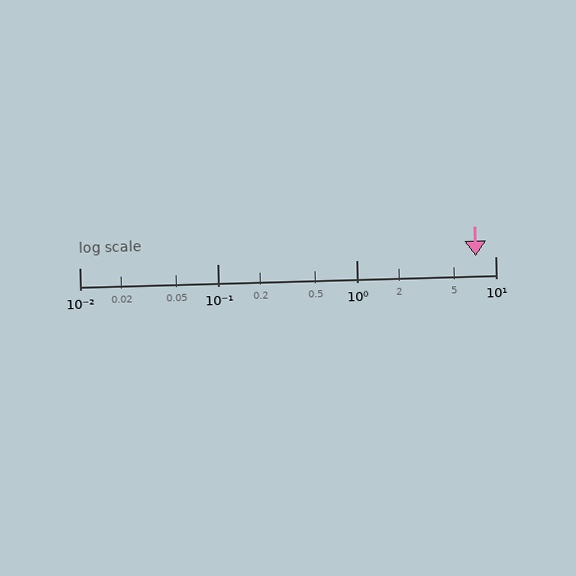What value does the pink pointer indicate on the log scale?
The pointer indicates approximately 7.2.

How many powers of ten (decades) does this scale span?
The scale spans 3 decades, from 0.01 to 10.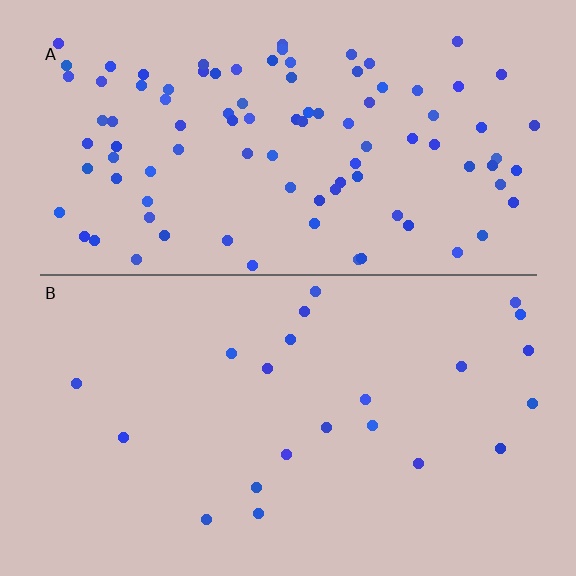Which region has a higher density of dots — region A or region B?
A (the top).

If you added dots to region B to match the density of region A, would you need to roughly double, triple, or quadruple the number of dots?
Approximately quadruple.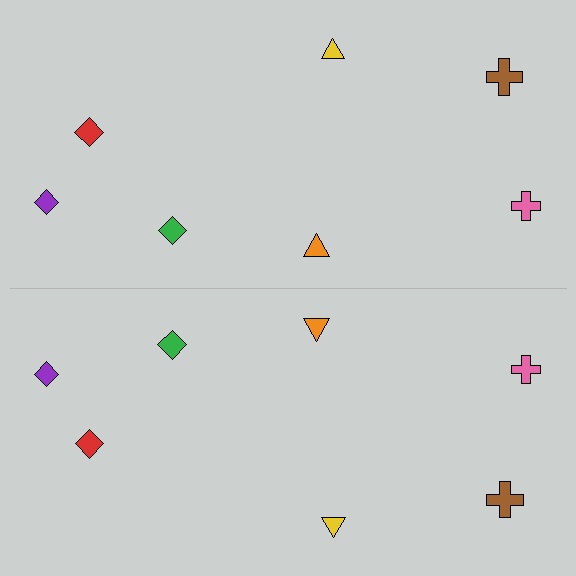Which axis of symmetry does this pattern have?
The pattern has a horizontal axis of symmetry running through the center of the image.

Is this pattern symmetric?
Yes, this pattern has bilateral (reflection) symmetry.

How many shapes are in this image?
There are 14 shapes in this image.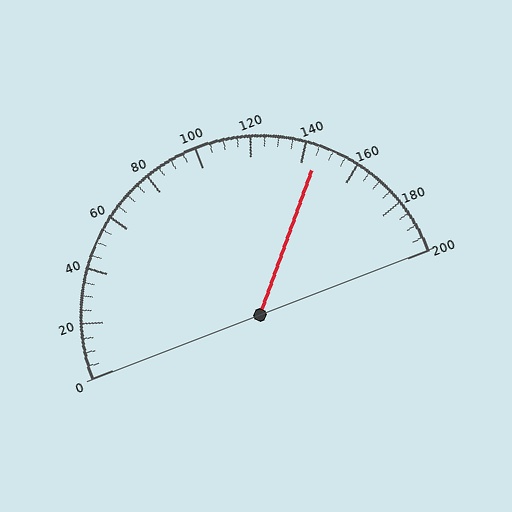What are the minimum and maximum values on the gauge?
The gauge ranges from 0 to 200.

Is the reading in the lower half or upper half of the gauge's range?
The reading is in the upper half of the range (0 to 200).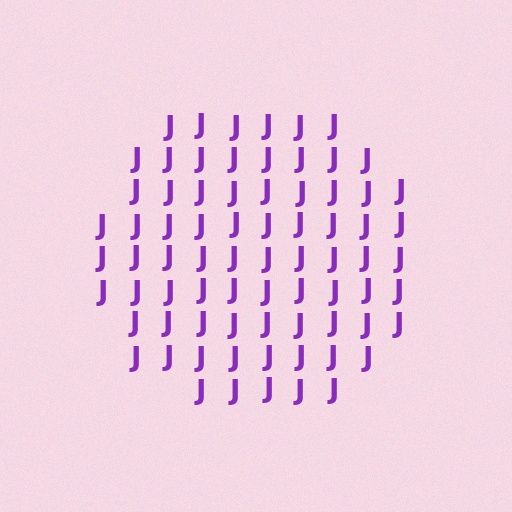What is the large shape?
The large shape is a circle.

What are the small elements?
The small elements are letter J's.